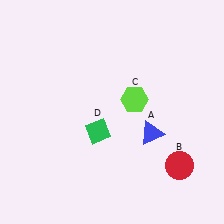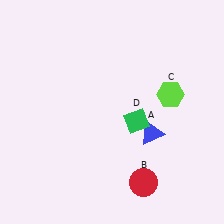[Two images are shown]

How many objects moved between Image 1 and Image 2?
3 objects moved between the two images.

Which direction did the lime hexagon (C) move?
The lime hexagon (C) moved right.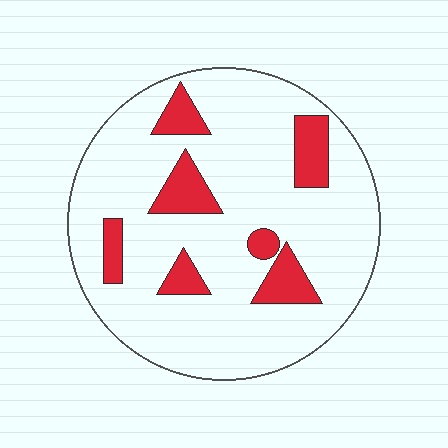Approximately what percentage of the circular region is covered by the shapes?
Approximately 15%.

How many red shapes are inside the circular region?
7.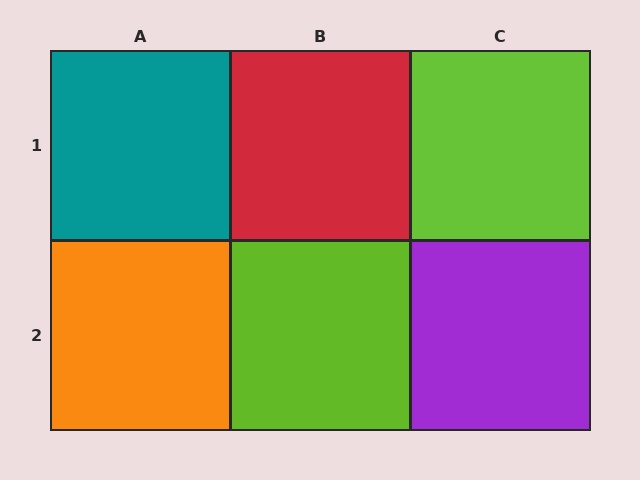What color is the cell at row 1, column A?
Teal.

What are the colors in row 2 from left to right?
Orange, lime, purple.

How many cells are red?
1 cell is red.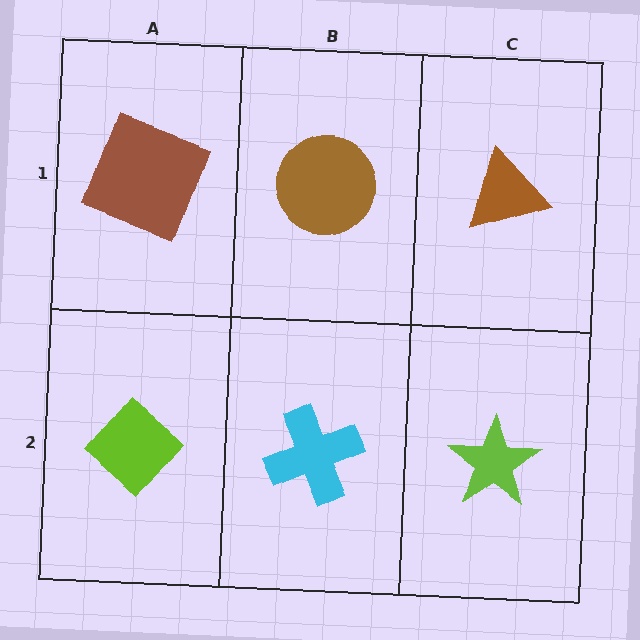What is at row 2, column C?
A lime star.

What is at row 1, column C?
A brown triangle.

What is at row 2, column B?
A cyan cross.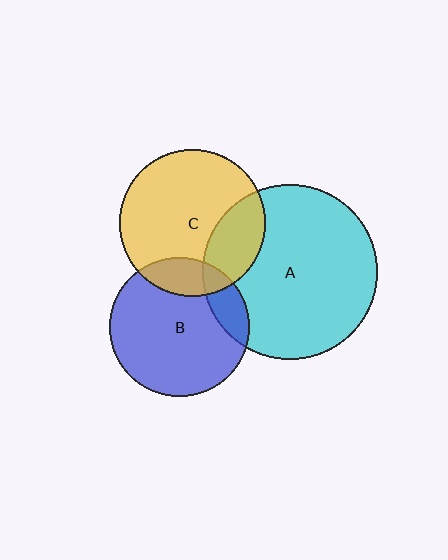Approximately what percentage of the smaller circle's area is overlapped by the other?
Approximately 25%.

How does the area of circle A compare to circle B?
Approximately 1.6 times.